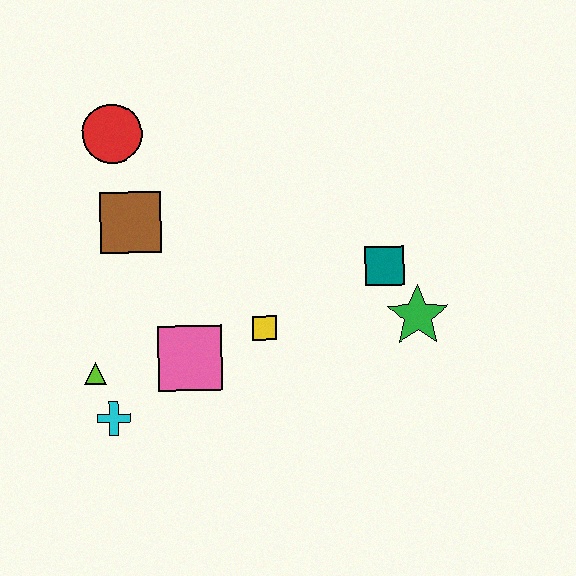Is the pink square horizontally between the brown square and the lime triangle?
No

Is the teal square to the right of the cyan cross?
Yes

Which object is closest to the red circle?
The brown square is closest to the red circle.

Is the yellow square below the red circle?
Yes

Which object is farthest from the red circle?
The green star is farthest from the red circle.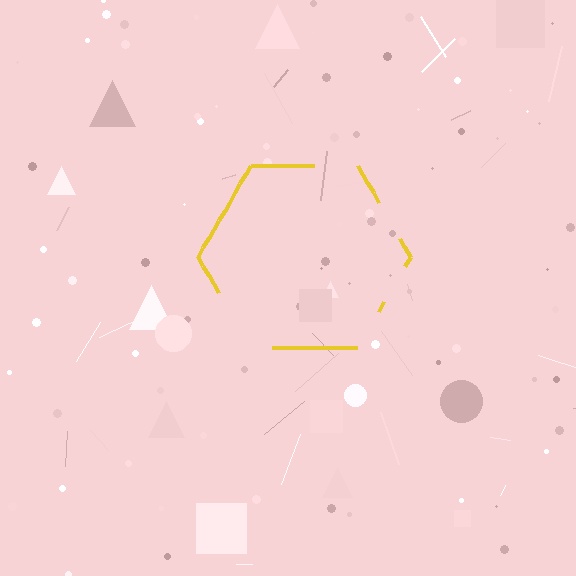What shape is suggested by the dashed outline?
The dashed outline suggests a hexagon.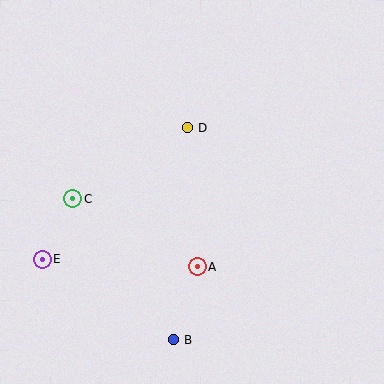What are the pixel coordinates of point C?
Point C is at (73, 199).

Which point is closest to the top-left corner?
Point C is closest to the top-left corner.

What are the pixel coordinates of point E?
Point E is at (42, 259).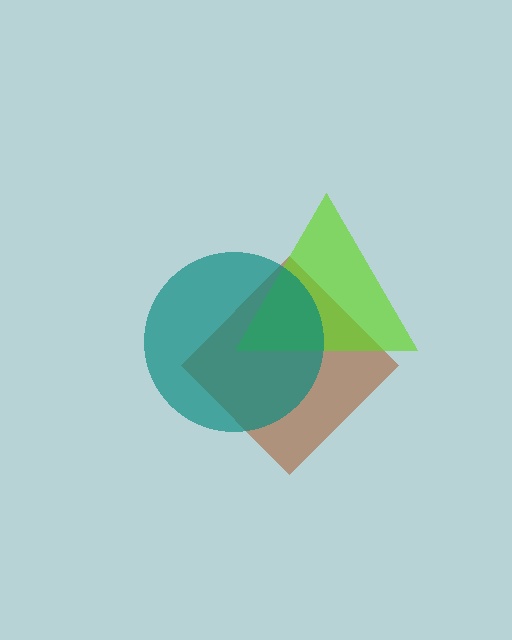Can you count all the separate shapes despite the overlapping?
Yes, there are 3 separate shapes.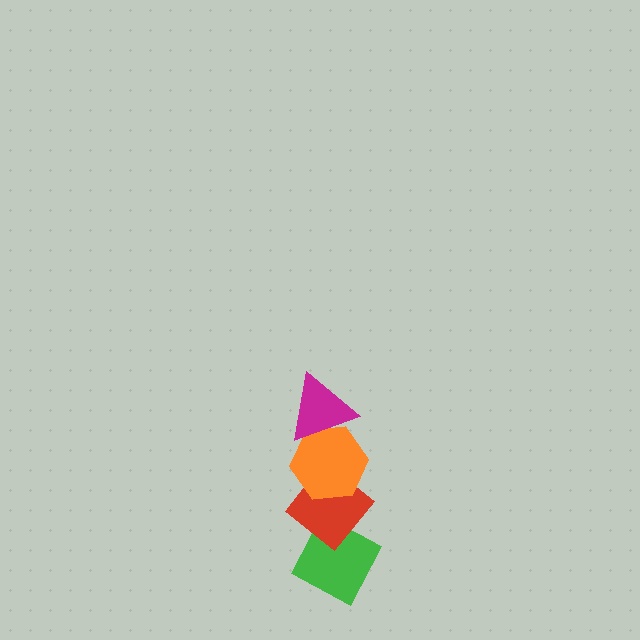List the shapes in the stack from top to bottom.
From top to bottom: the magenta triangle, the orange hexagon, the red diamond, the green diamond.